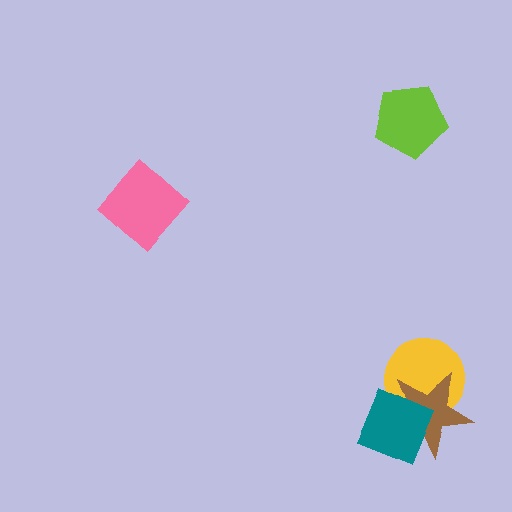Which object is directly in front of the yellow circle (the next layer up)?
The brown star is directly in front of the yellow circle.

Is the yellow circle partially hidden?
Yes, it is partially covered by another shape.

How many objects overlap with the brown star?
2 objects overlap with the brown star.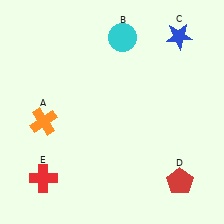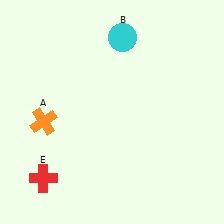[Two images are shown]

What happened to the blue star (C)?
The blue star (C) was removed in Image 2. It was in the top-right area of Image 1.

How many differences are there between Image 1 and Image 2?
There are 2 differences between the two images.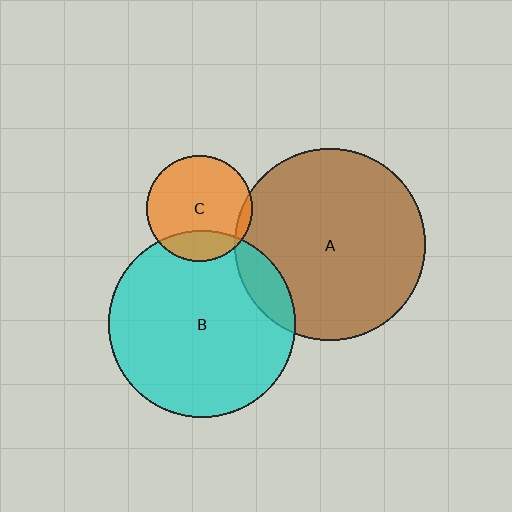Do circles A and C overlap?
Yes.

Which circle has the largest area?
Circle A (brown).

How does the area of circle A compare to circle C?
Approximately 3.2 times.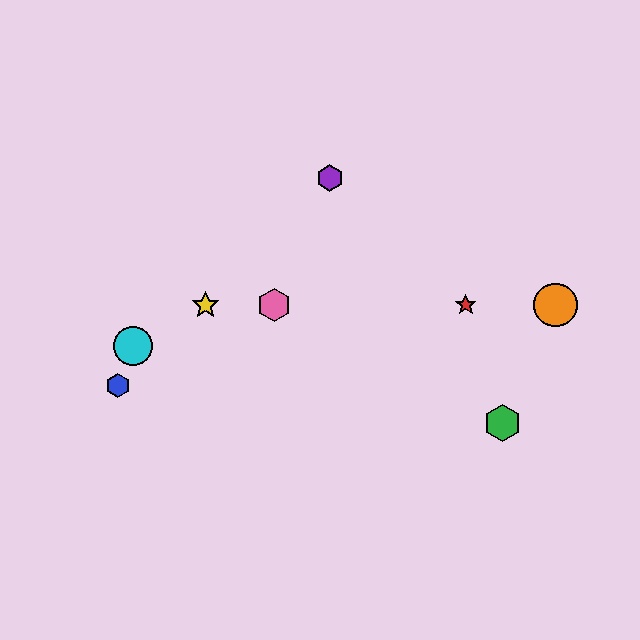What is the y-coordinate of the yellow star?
The yellow star is at y≈305.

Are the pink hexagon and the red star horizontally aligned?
Yes, both are at y≈305.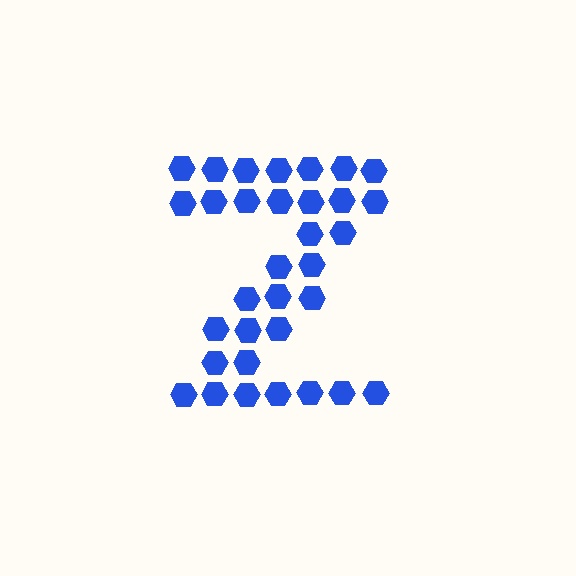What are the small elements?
The small elements are hexagons.